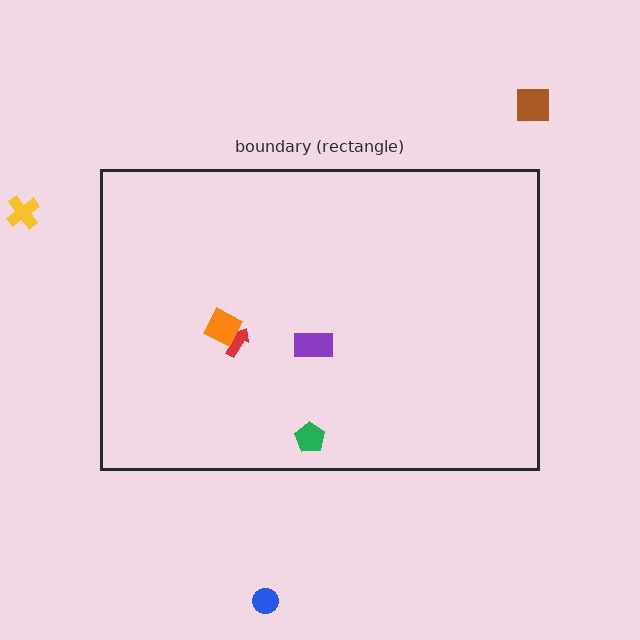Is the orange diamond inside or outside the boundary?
Inside.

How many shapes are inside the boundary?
4 inside, 3 outside.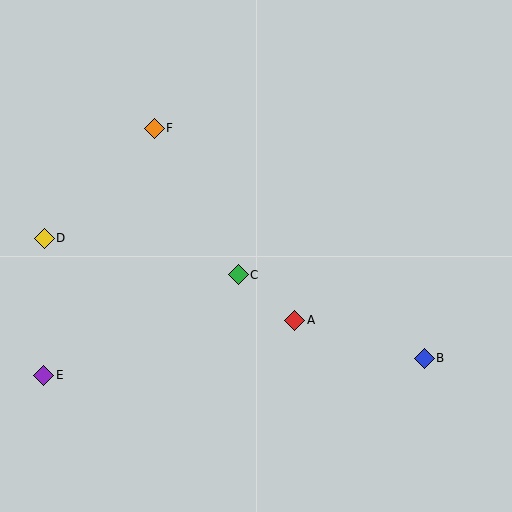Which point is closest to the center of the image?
Point C at (238, 275) is closest to the center.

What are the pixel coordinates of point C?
Point C is at (238, 275).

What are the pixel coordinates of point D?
Point D is at (44, 238).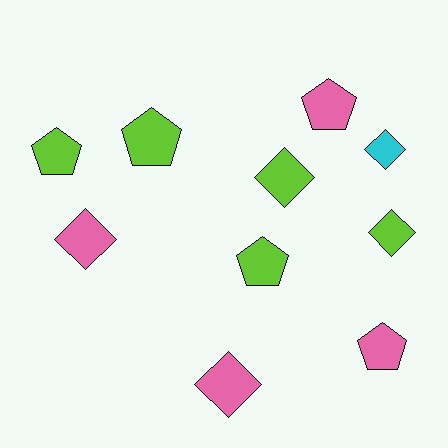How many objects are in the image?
There are 10 objects.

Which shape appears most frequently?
Diamond, with 5 objects.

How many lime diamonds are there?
There are 2 lime diamonds.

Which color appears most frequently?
Lime, with 5 objects.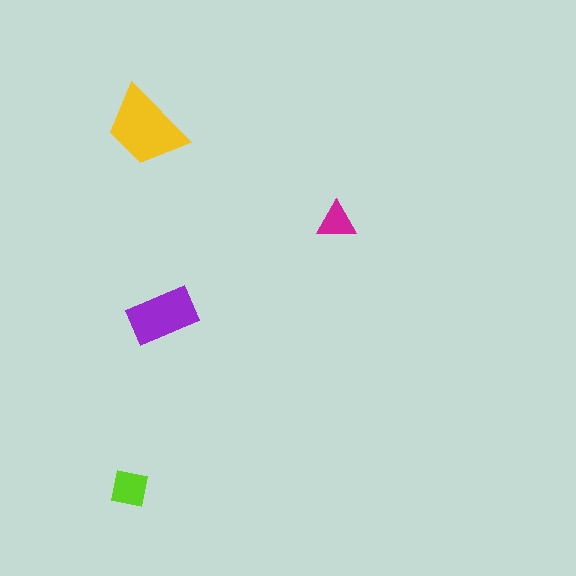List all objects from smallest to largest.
The magenta triangle, the lime square, the purple rectangle, the yellow trapezoid.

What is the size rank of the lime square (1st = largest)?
3rd.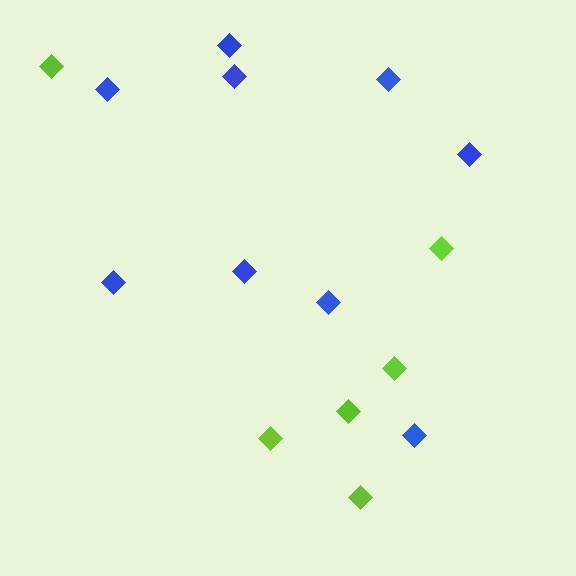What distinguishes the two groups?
There are 2 groups: one group of blue diamonds (9) and one group of lime diamonds (6).